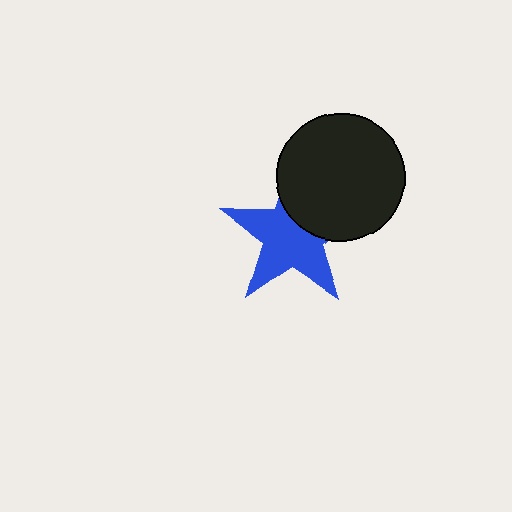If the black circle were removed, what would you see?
You would see the complete blue star.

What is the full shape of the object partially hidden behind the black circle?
The partially hidden object is a blue star.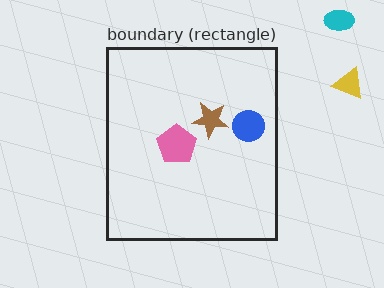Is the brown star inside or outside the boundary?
Inside.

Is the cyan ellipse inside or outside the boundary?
Outside.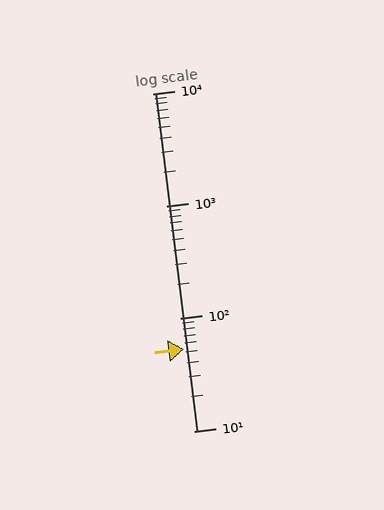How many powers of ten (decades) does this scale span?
The scale spans 3 decades, from 10 to 10000.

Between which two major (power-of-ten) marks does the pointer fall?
The pointer is between 10 and 100.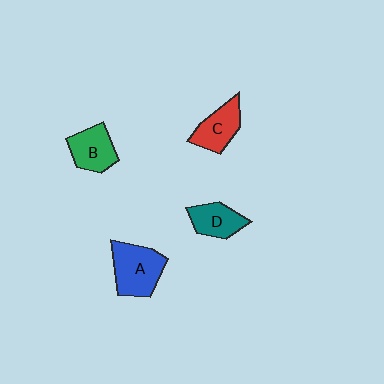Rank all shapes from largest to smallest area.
From largest to smallest: A (blue), B (green), C (red), D (teal).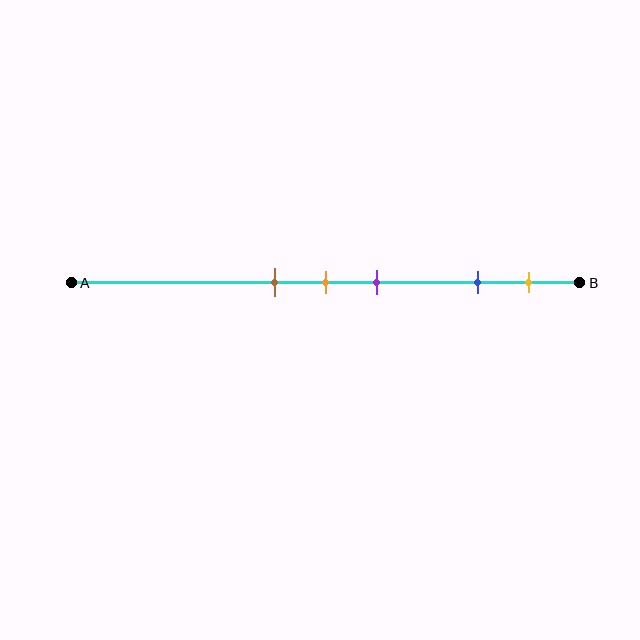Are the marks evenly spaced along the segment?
No, the marks are not evenly spaced.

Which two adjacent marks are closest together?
The brown and orange marks are the closest adjacent pair.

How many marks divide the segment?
There are 5 marks dividing the segment.